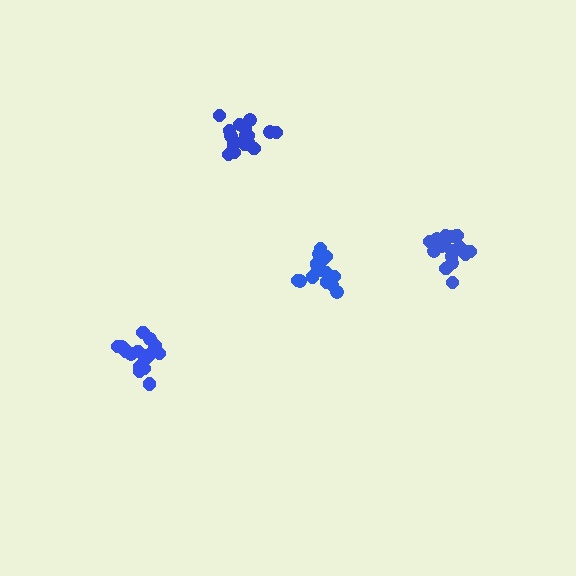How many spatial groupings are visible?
There are 4 spatial groupings.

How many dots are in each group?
Group 1: 19 dots, Group 2: 16 dots, Group 3: 16 dots, Group 4: 17 dots (68 total).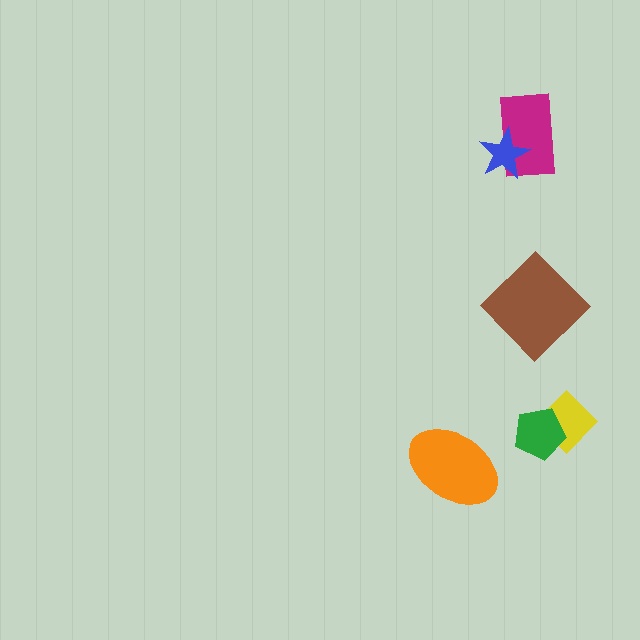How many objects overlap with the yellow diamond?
1 object overlaps with the yellow diamond.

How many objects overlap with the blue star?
1 object overlaps with the blue star.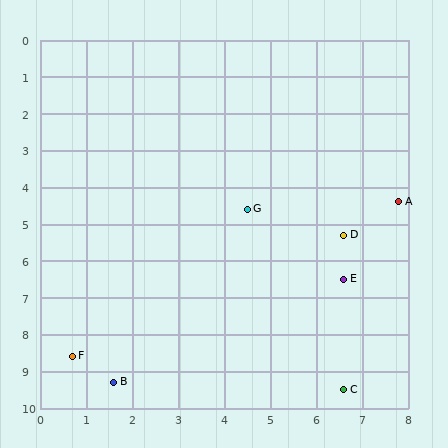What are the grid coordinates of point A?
Point A is at approximately (7.8, 4.4).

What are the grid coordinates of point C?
Point C is at approximately (6.6, 9.5).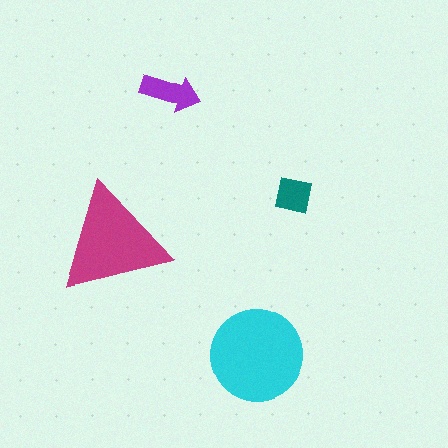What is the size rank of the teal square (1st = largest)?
4th.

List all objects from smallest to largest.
The teal square, the purple arrow, the magenta triangle, the cyan circle.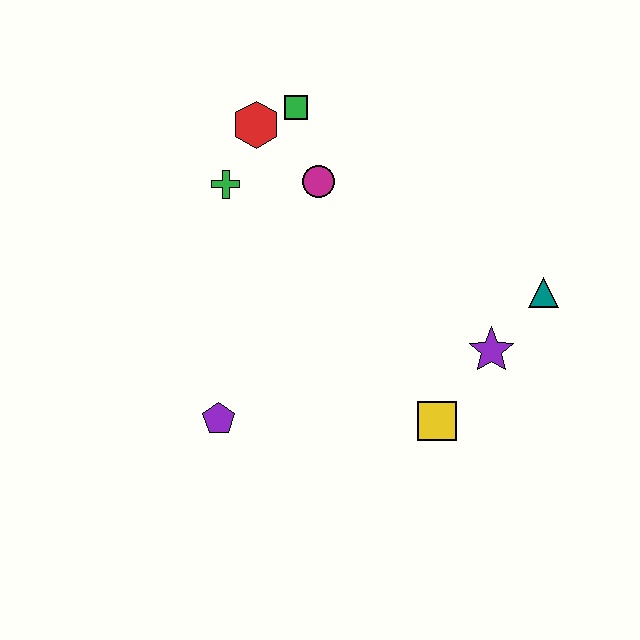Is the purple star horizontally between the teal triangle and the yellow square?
Yes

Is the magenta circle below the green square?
Yes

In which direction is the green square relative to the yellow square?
The green square is above the yellow square.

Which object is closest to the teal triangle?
The purple star is closest to the teal triangle.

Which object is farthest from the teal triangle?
The purple pentagon is farthest from the teal triangle.